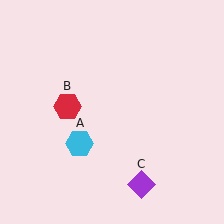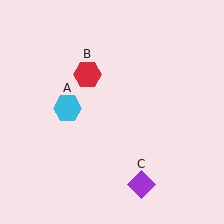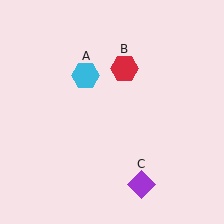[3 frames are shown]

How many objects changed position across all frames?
2 objects changed position: cyan hexagon (object A), red hexagon (object B).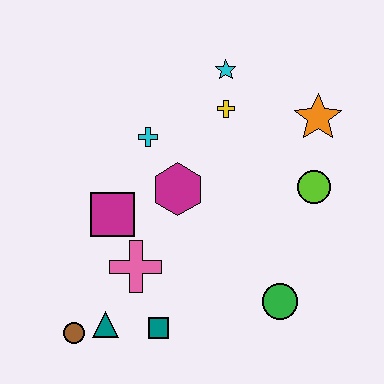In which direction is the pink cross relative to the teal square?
The pink cross is above the teal square.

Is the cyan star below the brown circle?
No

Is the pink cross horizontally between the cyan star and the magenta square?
Yes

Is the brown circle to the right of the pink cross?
No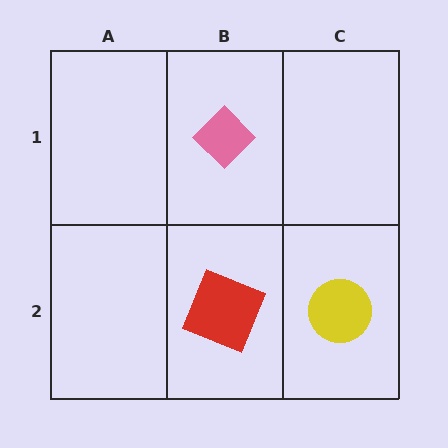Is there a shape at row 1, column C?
No, that cell is empty.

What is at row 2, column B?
A red square.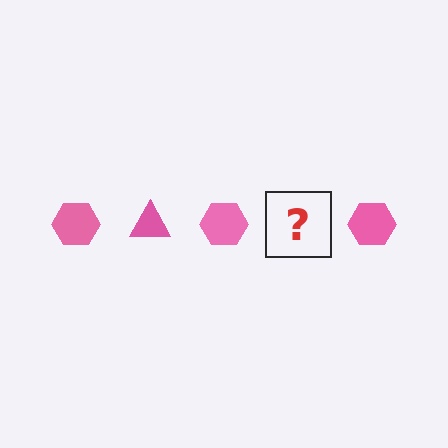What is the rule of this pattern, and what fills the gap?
The rule is that the pattern cycles through hexagon, triangle shapes in pink. The gap should be filled with a pink triangle.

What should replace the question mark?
The question mark should be replaced with a pink triangle.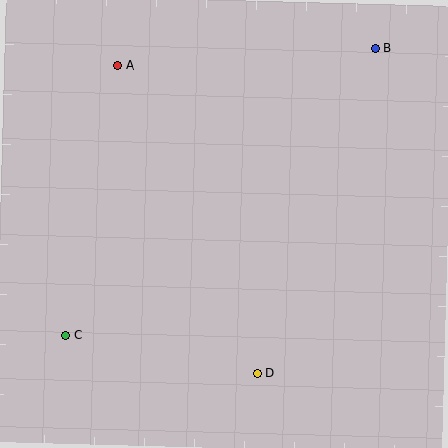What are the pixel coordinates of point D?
Point D is at (257, 373).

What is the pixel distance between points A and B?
The distance between A and B is 258 pixels.